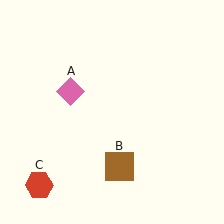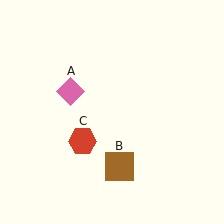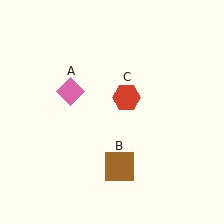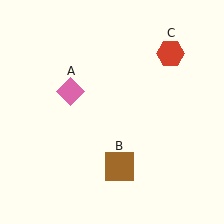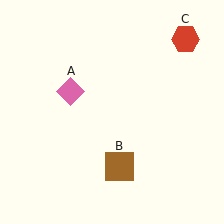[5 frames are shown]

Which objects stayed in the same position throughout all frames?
Pink diamond (object A) and brown square (object B) remained stationary.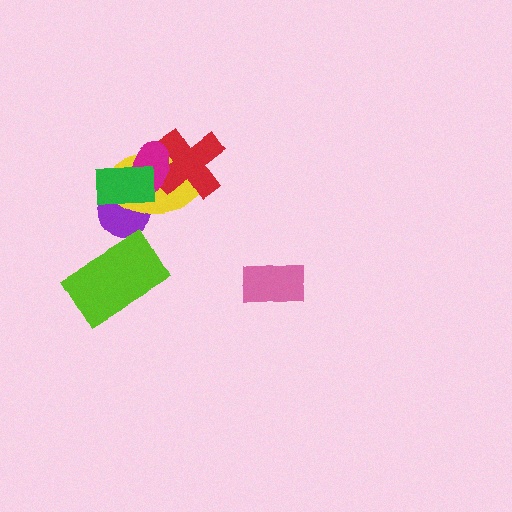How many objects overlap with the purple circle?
2 objects overlap with the purple circle.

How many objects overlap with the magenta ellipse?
3 objects overlap with the magenta ellipse.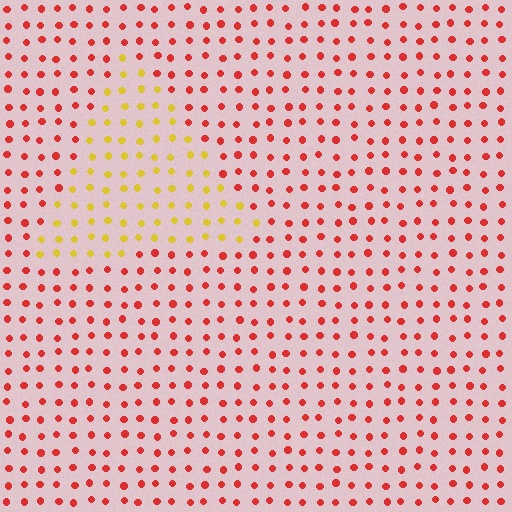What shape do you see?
I see a triangle.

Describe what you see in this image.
The image is filled with small red elements in a uniform arrangement. A triangle-shaped region is visible where the elements are tinted to a slightly different hue, forming a subtle color boundary.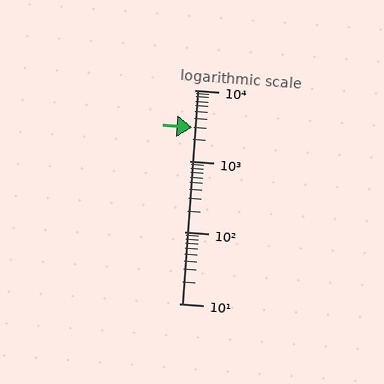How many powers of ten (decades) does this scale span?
The scale spans 3 decades, from 10 to 10000.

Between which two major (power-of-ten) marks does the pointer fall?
The pointer is between 1000 and 10000.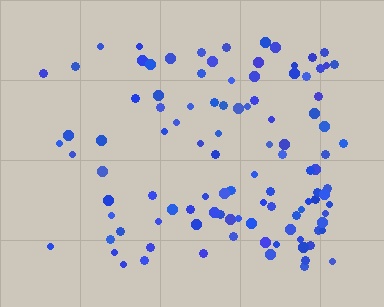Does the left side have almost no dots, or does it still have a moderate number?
Still a moderate number, just noticeably fewer than the right.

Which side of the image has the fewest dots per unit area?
The left.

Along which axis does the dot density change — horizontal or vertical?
Horizontal.